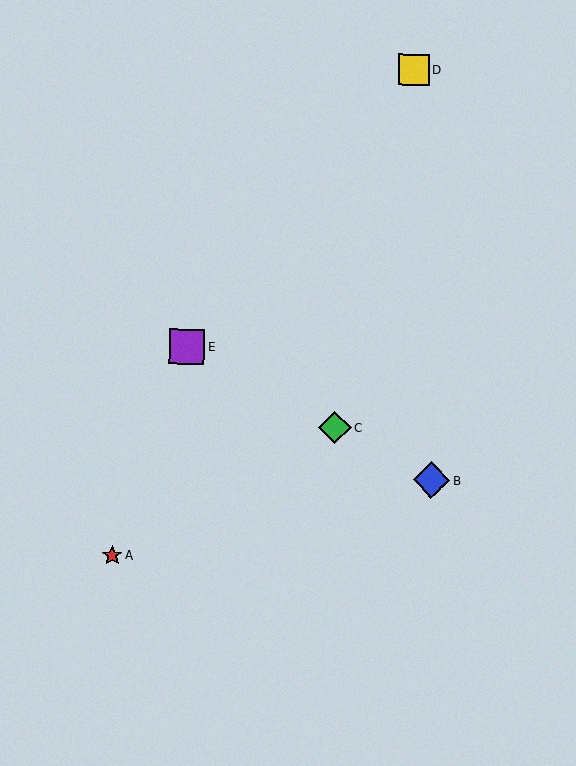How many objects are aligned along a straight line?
3 objects (B, C, E) are aligned along a straight line.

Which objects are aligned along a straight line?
Objects B, C, E are aligned along a straight line.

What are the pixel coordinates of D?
Object D is at (414, 70).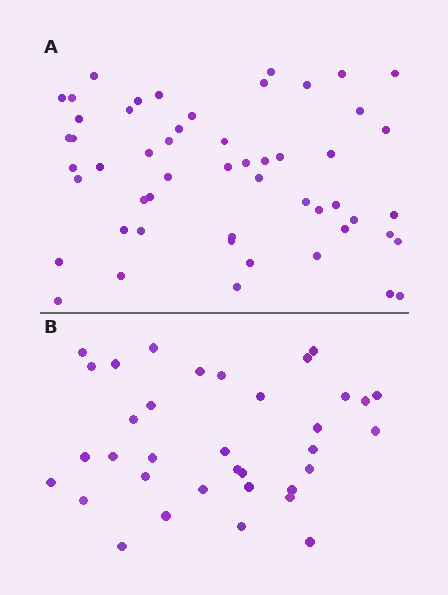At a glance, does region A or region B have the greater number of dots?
Region A (the top region) has more dots.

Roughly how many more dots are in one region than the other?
Region A has approximately 20 more dots than region B.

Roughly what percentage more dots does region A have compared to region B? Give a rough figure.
About 50% more.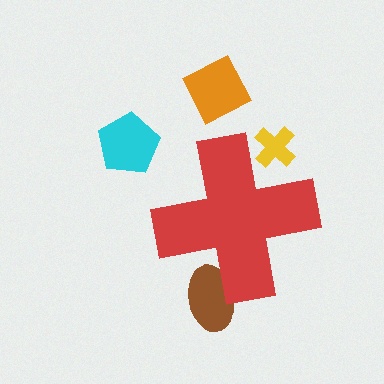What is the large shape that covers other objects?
A red cross.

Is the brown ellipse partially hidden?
Yes, the brown ellipse is partially hidden behind the red cross.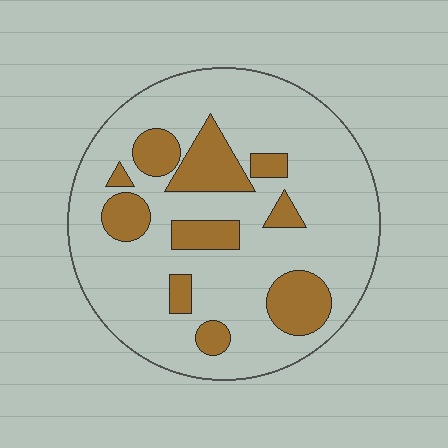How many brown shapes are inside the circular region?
10.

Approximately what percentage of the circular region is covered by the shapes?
Approximately 20%.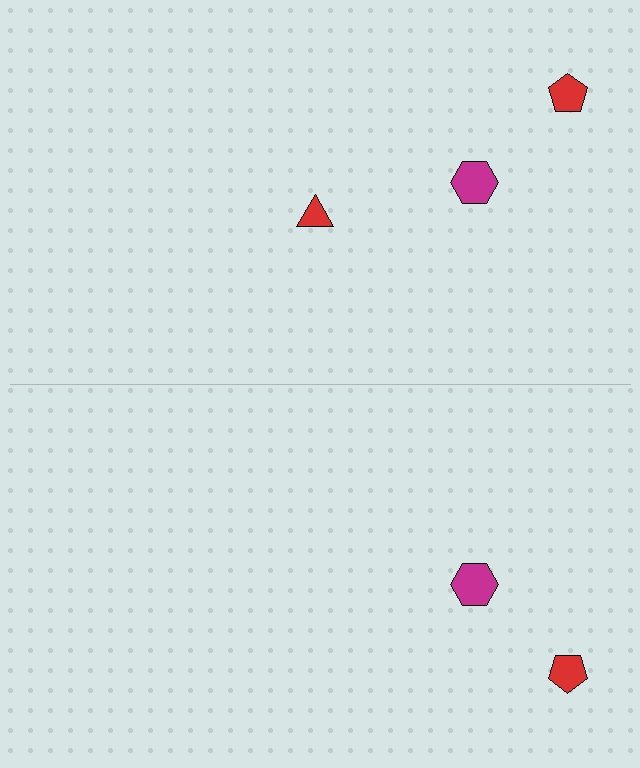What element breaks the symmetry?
A red triangle is missing from the bottom side.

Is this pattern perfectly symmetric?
No, the pattern is not perfectly symmetric. A red triangle is missing from the bottom side.